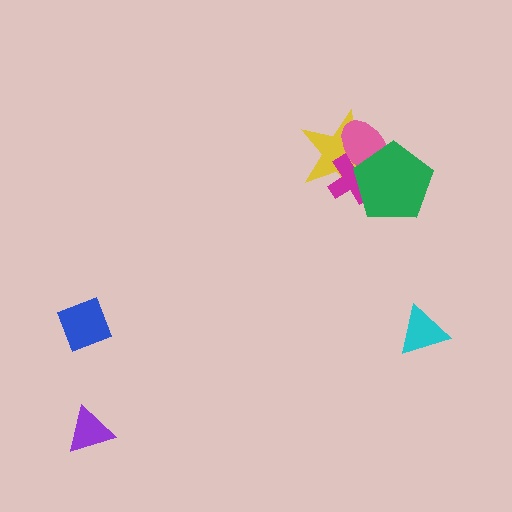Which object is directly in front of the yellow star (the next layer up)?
The magenta cross is directly in front of the yellow star.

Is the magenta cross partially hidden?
Yes, it is partially covered by another shape.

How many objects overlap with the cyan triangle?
0 objects overlap with the cyan triangle.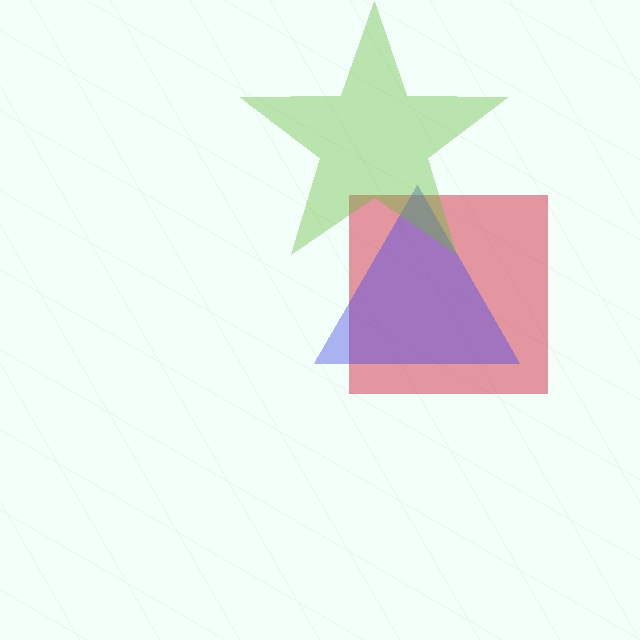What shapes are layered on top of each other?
The layered shapes are: a red square, a blue triangle, a lime star.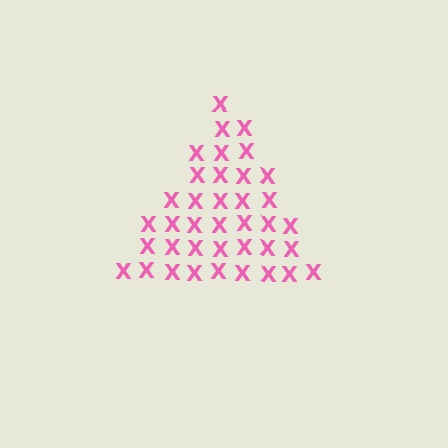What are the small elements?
The small elements are letter X's.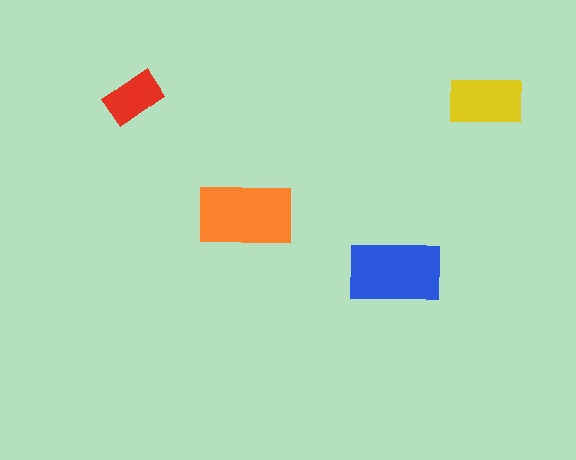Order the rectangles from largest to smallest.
the orange one, the blue one, the yellow one, the red one.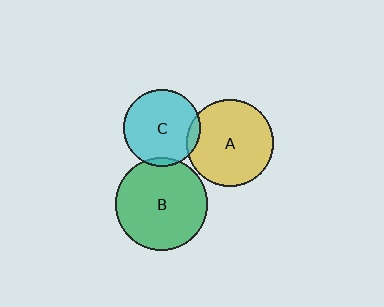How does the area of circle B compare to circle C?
Approximately 1.4 times.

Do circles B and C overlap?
Yes.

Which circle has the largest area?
Circle B (green).